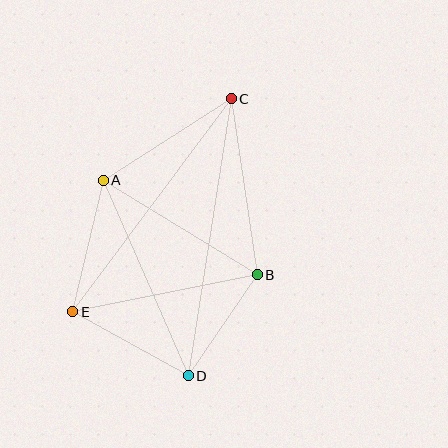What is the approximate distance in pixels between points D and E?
The distance between D and E is approximately 132 pixels.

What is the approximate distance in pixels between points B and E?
The distance between B and E is approximately 188 pixels.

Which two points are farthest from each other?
Points C and D are farthest from each other.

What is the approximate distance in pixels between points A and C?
The distance between A and C is approximately 152 pixels.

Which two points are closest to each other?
Points B and D are closest to each other.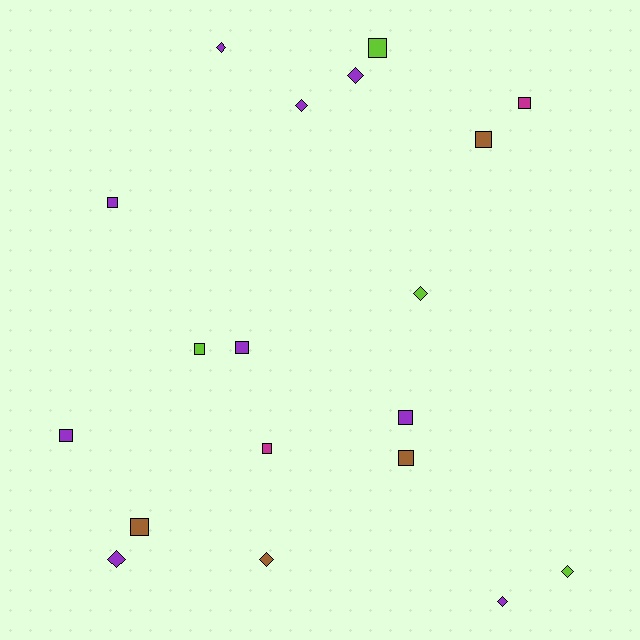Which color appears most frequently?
Purple, with 9 objects.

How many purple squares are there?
There are 4 purple squares.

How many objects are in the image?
There are 19 objects.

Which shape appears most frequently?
Square, with 11 objects.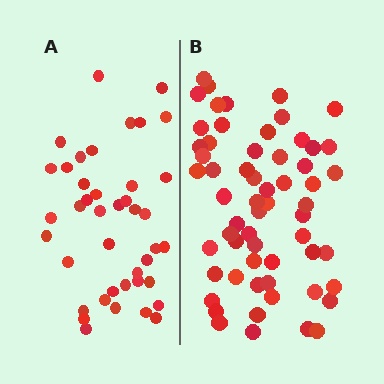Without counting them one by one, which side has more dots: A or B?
Region B (the right region) has more dots.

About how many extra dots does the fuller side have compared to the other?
Region B has approximately 20 more dots than region A.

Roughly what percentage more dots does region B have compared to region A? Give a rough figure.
About 45% more.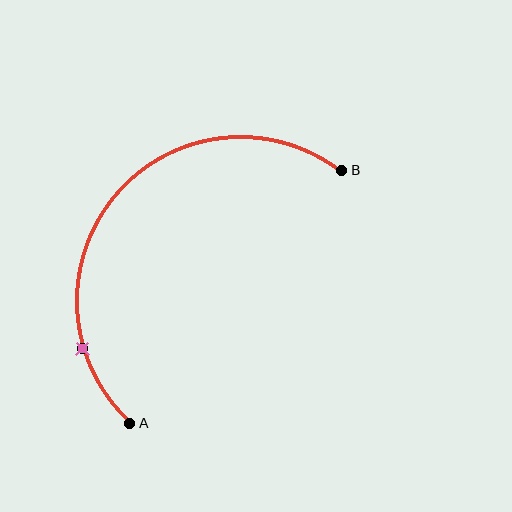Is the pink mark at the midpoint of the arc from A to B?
No. The pink mark lies on the arc but is closer to endpoint A. The arc midpoint would be at the point on the curve equidistant along the arc from both A and B.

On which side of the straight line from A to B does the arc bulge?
The arc bulges above and to the left of the straight line connecting A and B.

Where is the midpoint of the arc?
The arc midpoint is the point on the curve farthest from the straight line joining A and B. It sits above and to the left of that line.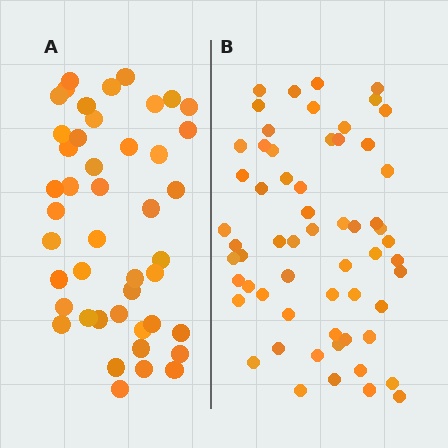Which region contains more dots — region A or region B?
Region B (the right region) has more dots.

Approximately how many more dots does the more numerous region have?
Region B has approximately 15 more dots than region A.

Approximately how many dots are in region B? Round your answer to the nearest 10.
About 60 dots.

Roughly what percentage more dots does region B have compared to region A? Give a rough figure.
About 35% more.